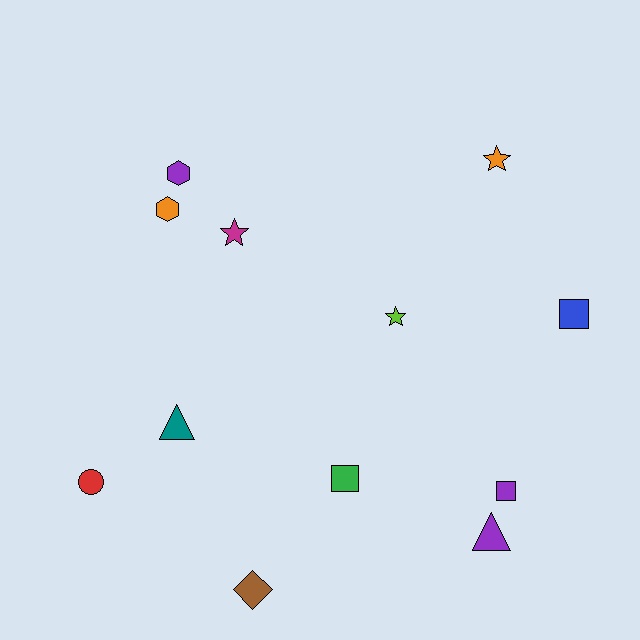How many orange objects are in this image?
There are 2 orange objects.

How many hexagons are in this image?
There are 2 hexagons.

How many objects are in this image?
There are 12 objects.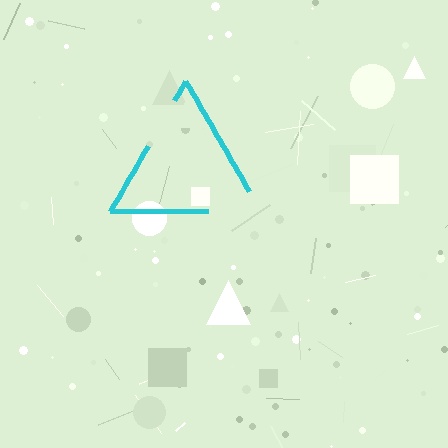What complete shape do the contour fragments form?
The contour fragments form a triangle.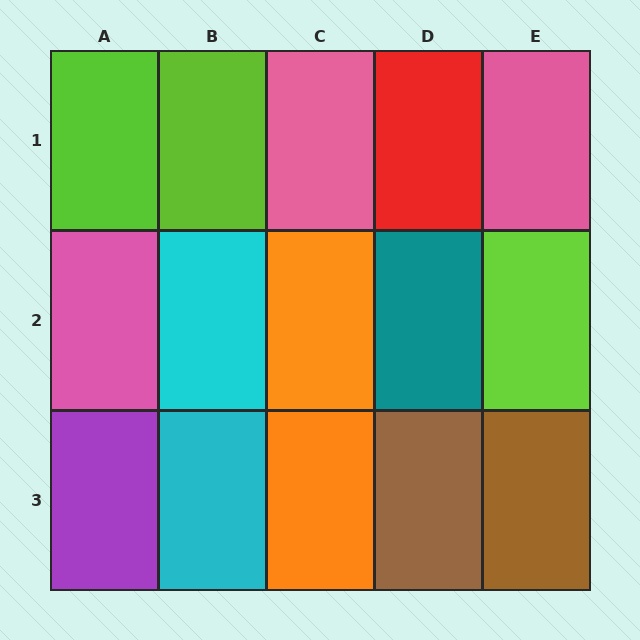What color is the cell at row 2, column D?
Teal.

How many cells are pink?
3 cells are pink.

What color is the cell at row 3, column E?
Brown.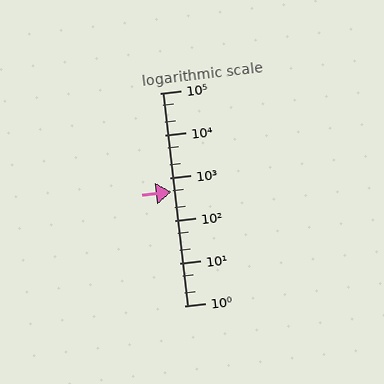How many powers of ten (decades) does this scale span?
The scale spans 5 decades, from 1 to 100000.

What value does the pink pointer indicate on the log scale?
The pointer indicates approximately 470.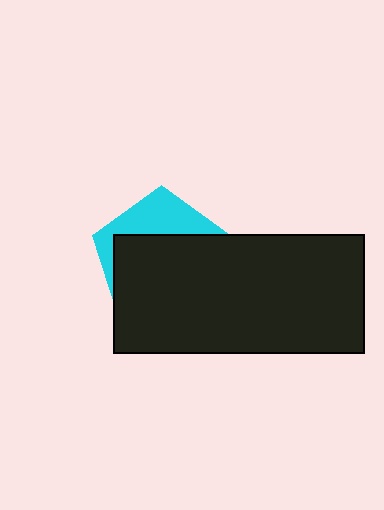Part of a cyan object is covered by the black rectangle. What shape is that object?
It is a pentagon.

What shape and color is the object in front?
The object in front is a black rectangle.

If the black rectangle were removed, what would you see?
You would see the complete cyan pentagon.